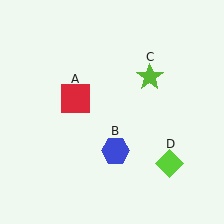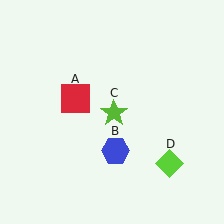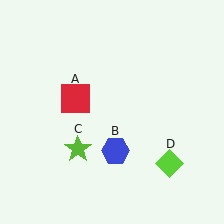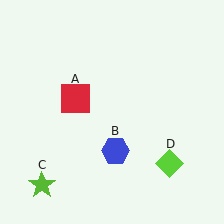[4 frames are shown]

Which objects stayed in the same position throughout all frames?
Red square (object A) and blue hexagon (object B) and lime diamond (object D) remained stationary.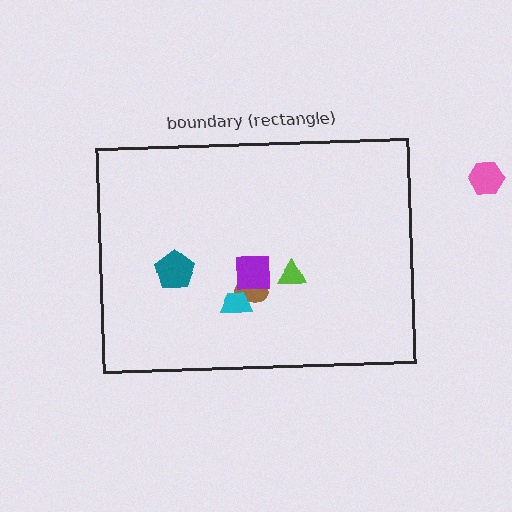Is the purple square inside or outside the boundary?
Inside.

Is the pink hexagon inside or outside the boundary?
Outside.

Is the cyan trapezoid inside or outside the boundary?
Inside.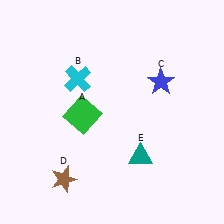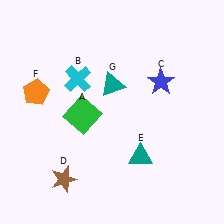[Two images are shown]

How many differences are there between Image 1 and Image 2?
There are 2 differences between the two images.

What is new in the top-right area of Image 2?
A teal triangle (G) was added in the top-right area of Image 2.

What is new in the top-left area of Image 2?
An orange pentagon (F) was added in the top-left area of Image 2.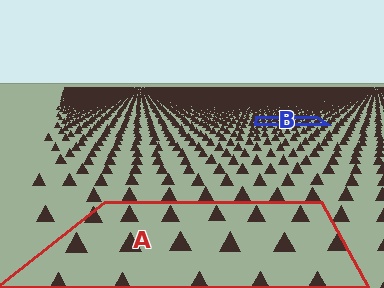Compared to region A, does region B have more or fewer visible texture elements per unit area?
Region B has more texture elements per unit area — they are packed more densely because it is farther away.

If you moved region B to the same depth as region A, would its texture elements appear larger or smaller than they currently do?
They would appear larger. At a closer depth, the same texture elements are projected at a bigger on-screen size.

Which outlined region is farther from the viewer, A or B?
Region B is farther from the viewer — the texture elements inside it appear smaller and more densely packed.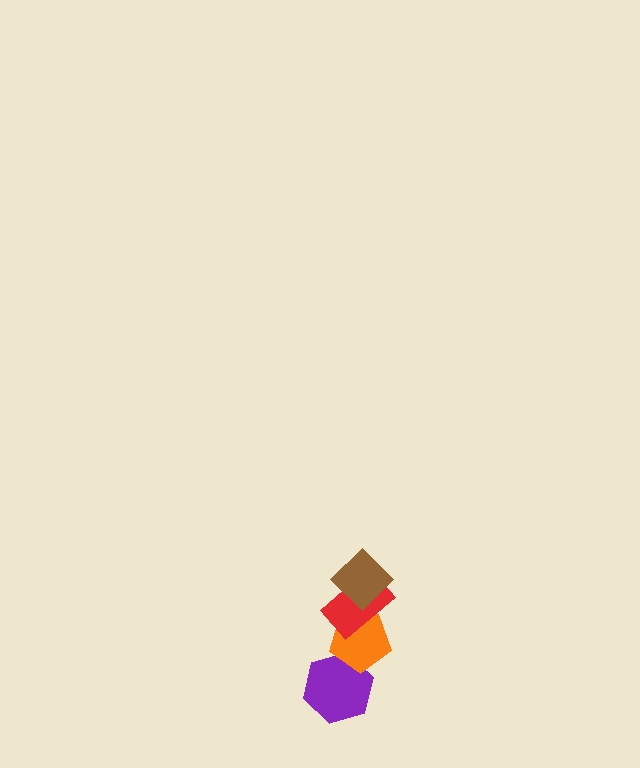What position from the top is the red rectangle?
The red rectangle is 2nd from the top.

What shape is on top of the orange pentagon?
The red rectangle is on top of the orange pentagon.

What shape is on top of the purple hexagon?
The orange pentagon is on top of the purple hexagon.